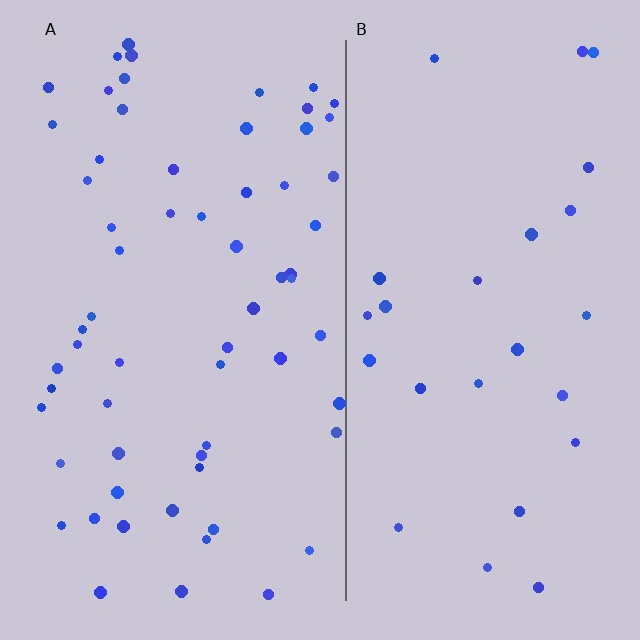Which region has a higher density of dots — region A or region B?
A (the left).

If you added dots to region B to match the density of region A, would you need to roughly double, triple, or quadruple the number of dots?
Approximately double.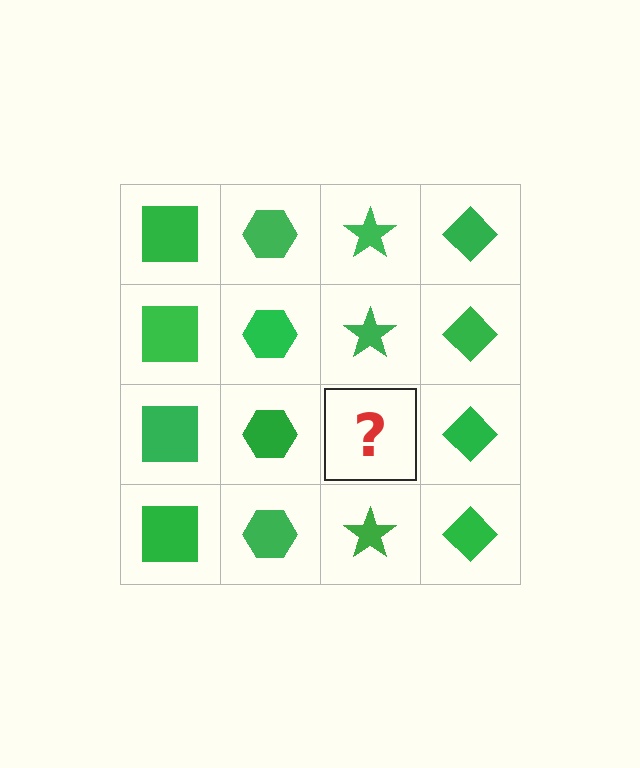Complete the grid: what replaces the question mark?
The question mark should be replaced with a green star.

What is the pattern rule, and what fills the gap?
The rule is that each column has a consistent shape. The gap should be filled with a green star.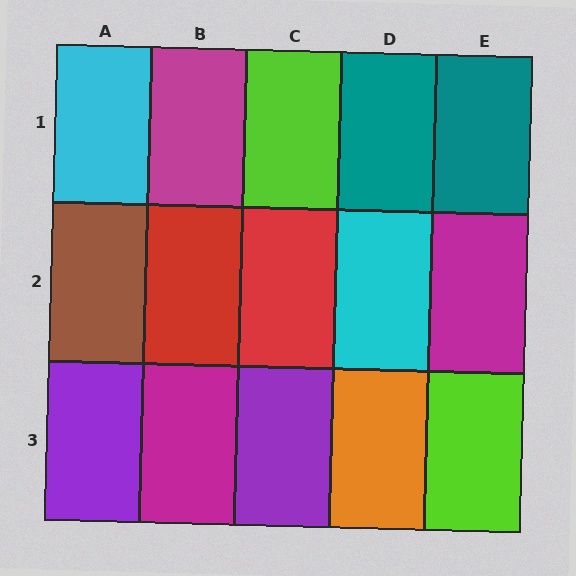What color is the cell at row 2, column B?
Red.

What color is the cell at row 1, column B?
Magenta.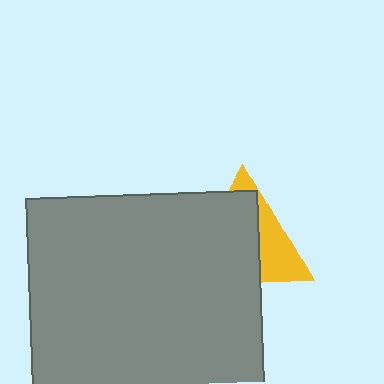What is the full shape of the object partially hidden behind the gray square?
The partially hidden object is a yellow triangle.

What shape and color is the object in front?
The object in front is a gray square.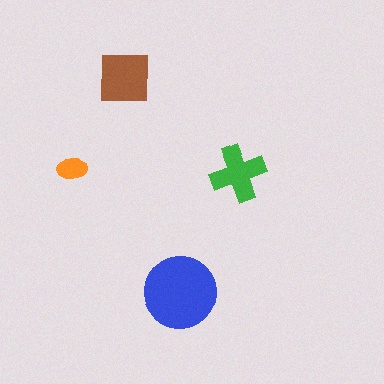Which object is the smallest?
The orange ellipse.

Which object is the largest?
The blue circle.